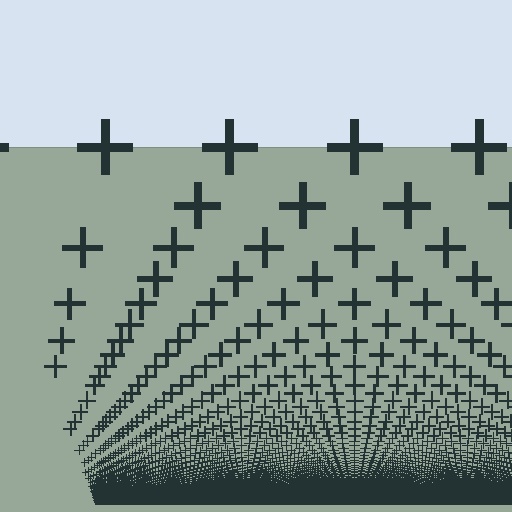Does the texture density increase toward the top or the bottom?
Density increases toward the bottom.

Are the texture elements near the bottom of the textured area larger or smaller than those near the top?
Smaller. The gradient is inverted — elements near the bottom are smaller and denser.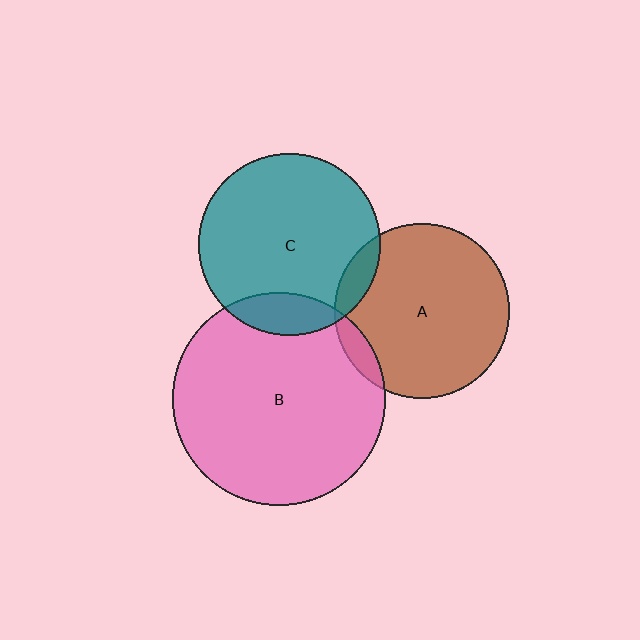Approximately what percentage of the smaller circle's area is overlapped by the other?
Approximately 10%.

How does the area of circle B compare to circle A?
Approximately 1.5 times.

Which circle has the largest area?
Circle B (pink).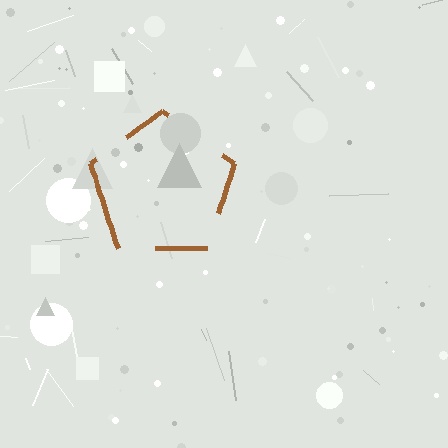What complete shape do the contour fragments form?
The contour fragments form a pentagon.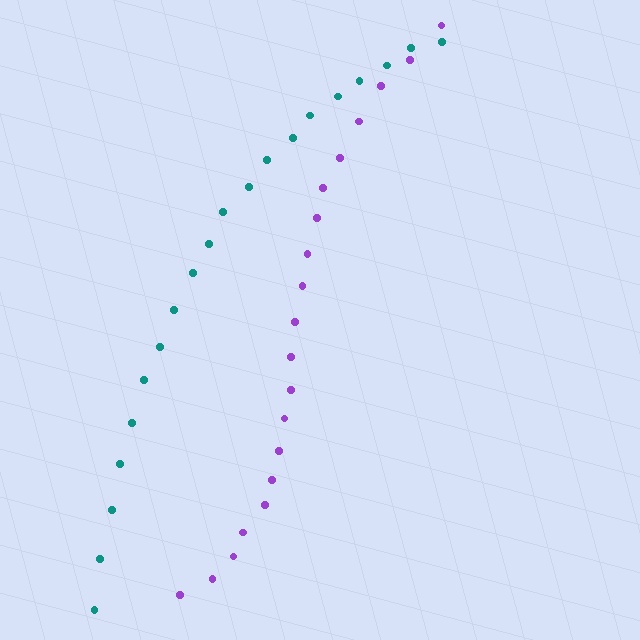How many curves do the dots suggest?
There are 2 distinct paths.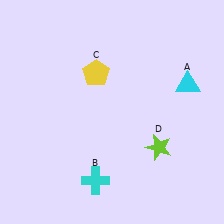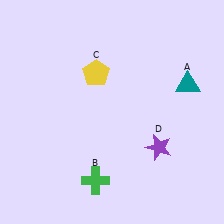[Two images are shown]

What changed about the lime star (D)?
In Image 1, D is lime. In Image 2, it changed to purple.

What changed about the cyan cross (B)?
In Image 1, B is cyan. In Image 2, it changed to green.